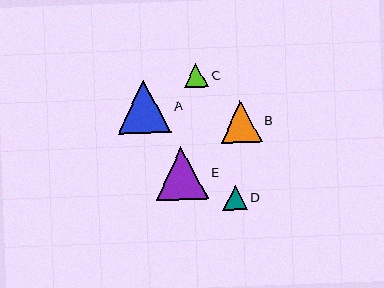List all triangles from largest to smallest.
From largest to smallest: A, E, B, D, C.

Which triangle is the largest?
Triangle A is the largest with a size of approximately 53 pixels.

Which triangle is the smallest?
Triangle C is the smallest with a size of approximately 24 pixels.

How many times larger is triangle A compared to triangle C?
Triangle A is approximately 2.2 times the size of triangle C.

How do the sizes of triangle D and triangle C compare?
Triangle D and triangle C are approximately the same size.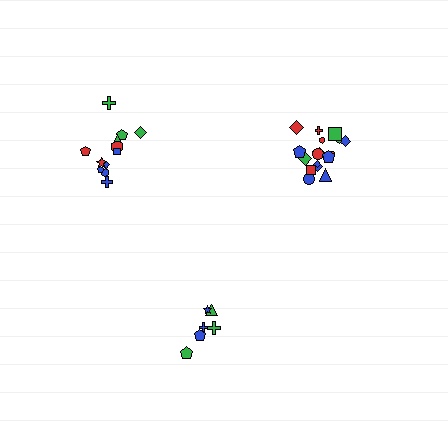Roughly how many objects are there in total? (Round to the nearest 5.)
Roughly 35 objects in total.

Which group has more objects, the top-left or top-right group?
The top-right group.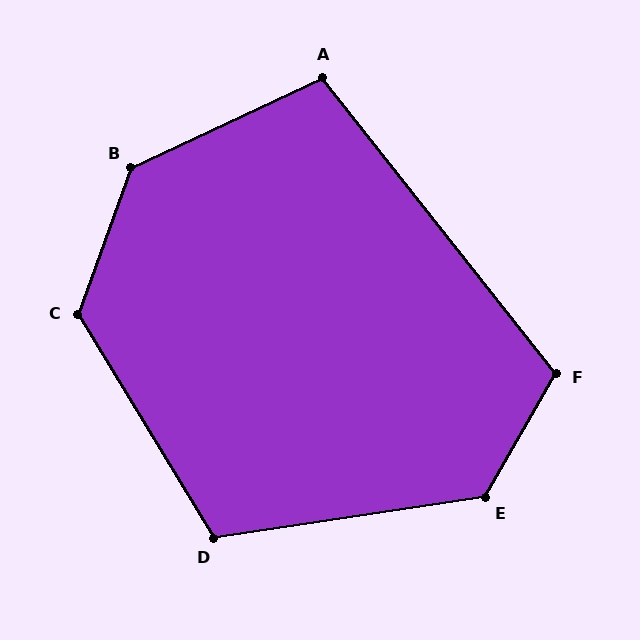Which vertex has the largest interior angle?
B, at approximately 135 degrees.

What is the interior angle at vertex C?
Approximately 129 degrees (obtuse).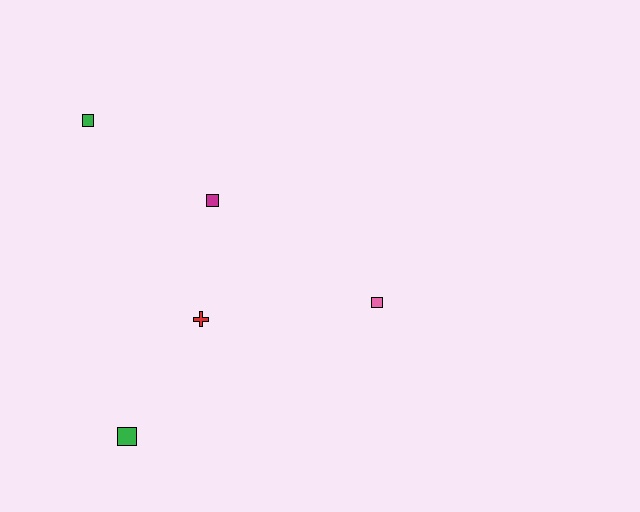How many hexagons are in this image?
There are no hexagons.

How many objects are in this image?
There are 5 objects.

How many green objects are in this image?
There are 2 green objects.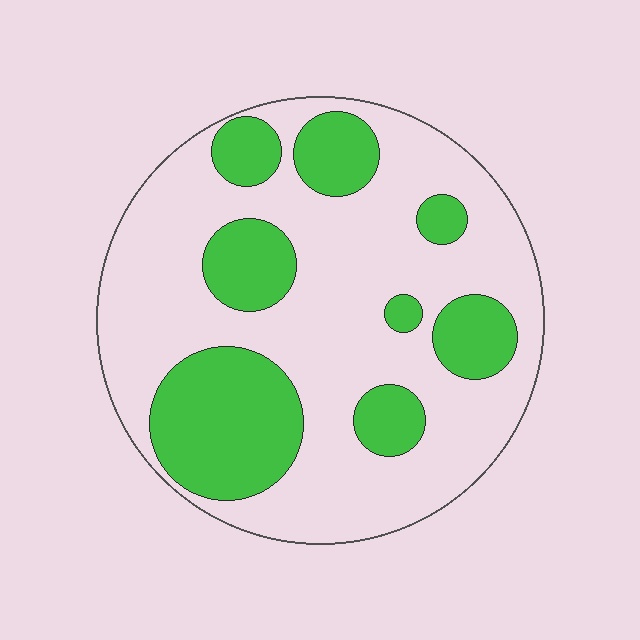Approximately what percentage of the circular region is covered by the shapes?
Approximately 30%.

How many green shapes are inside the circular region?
8.